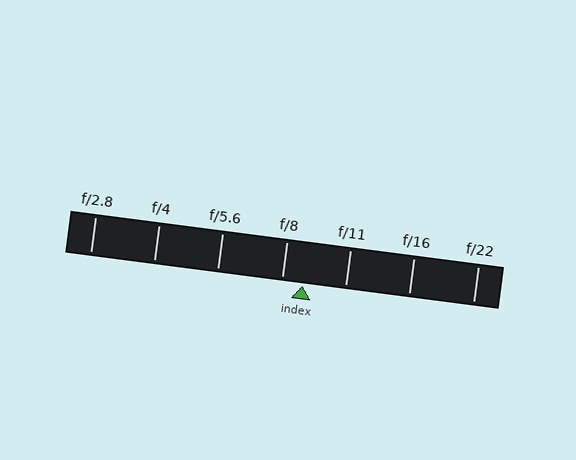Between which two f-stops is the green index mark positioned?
The index mark is between f/8 and f/11.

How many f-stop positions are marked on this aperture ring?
There are 7 f-stop positions marked.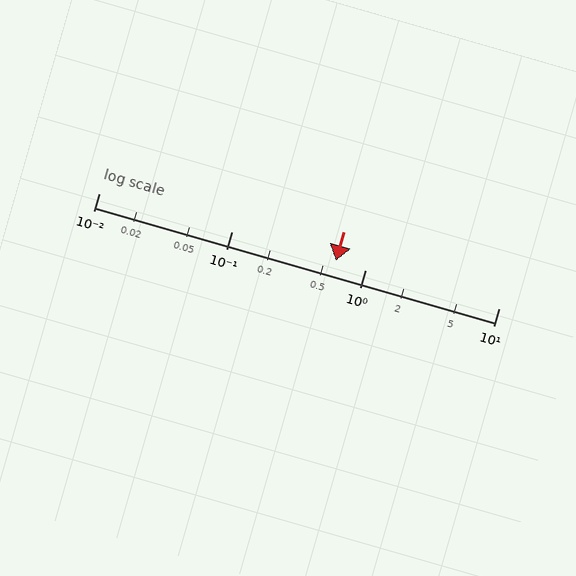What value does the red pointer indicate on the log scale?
The pointer indicates approximately 0.6.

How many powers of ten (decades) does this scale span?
The scale spans 3 decades, from 0.01 to 10.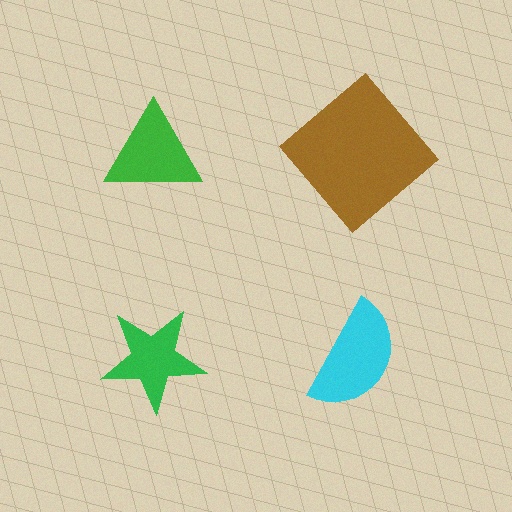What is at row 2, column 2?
A cyan semicircle.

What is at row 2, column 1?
A green star.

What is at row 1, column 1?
A green triangle.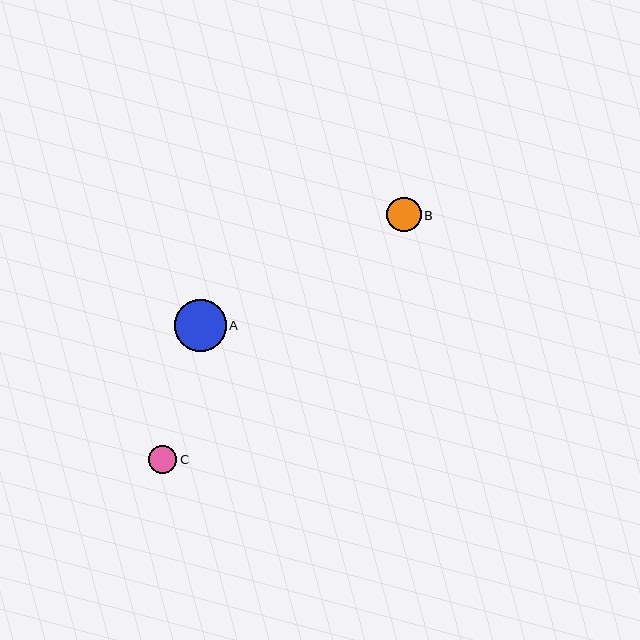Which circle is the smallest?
Circle C is the smallest with a size of approximately 28 pixels.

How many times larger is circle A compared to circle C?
Circle A is approximately 1.9 times the size of circle C.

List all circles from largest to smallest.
From largest to smallest: A, B, C.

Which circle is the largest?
Circle A is the largest with a size of approximately 52 pixels.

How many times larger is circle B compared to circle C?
Circle B is approximately 1.2 times the size of circle C.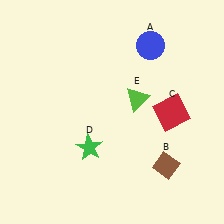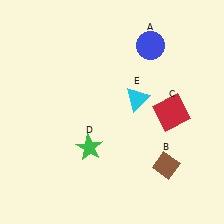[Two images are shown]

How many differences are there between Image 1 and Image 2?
There is 1 difference between the two images.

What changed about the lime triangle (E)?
In Image 1, E is lime. In Image 2, it changed to cyan.